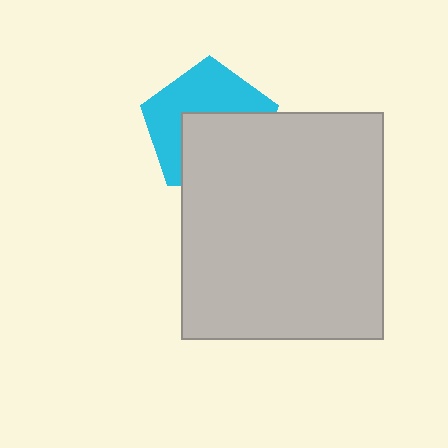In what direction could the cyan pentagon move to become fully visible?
The cyan pentagon could move up. That would shift it out from behind the light gray rectangle entirely.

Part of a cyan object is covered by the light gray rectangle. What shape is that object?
It is a pentagon.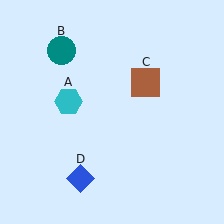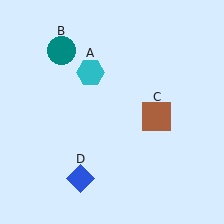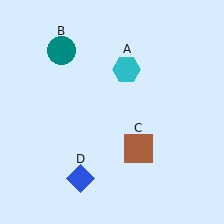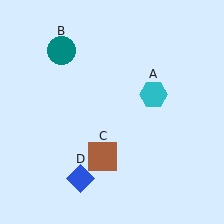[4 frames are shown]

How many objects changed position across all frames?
2 objects changed position: cyan hexagon (object A), brown square (object C).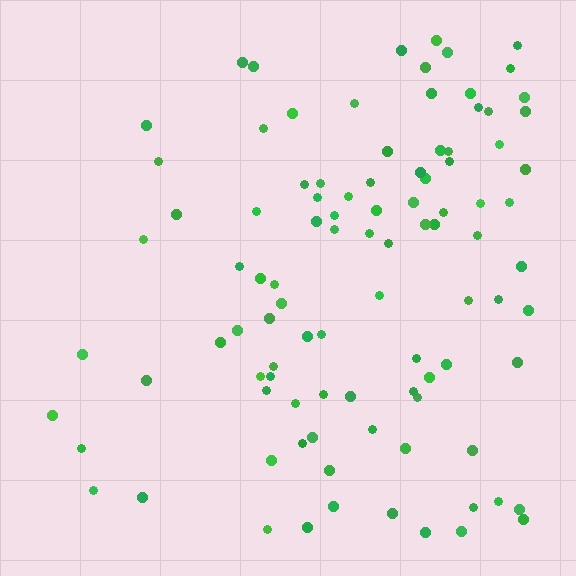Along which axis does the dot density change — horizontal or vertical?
Horizontal.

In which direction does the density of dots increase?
From left to right, with the right side densest.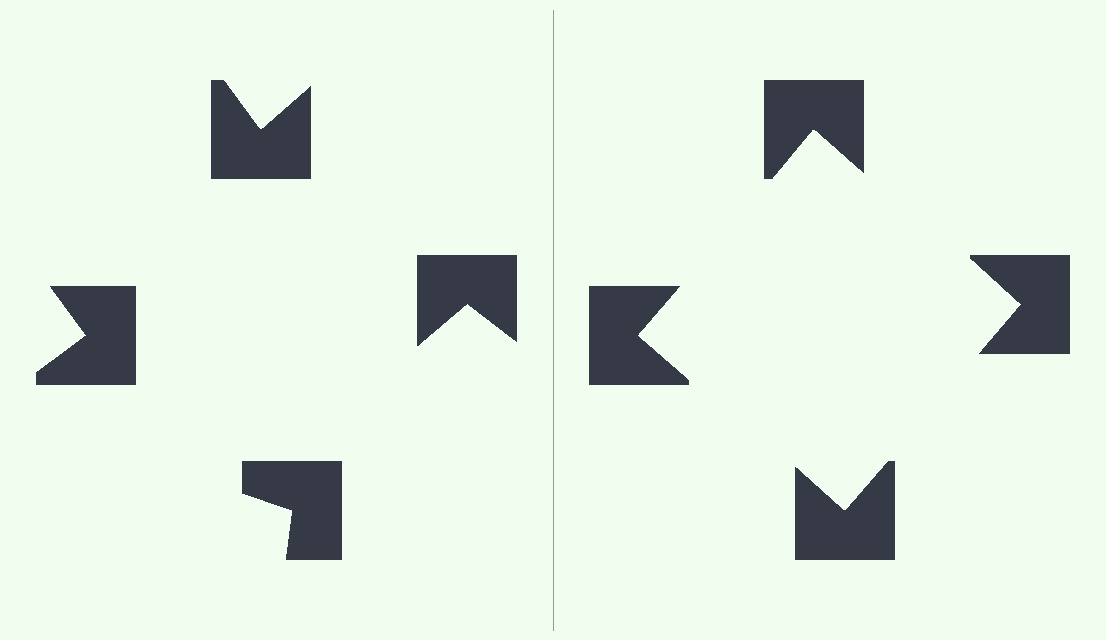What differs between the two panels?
The notched squares are positioned identically on both sides; only the wedge orientations differ. On the right they align to a square; on the left they are misaligned.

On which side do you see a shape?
An illusory square appears on the right side. On the left side the wedge cuts are rotated, so no coherent shape forms.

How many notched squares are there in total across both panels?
8 — 4 on each side.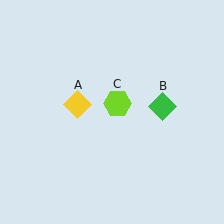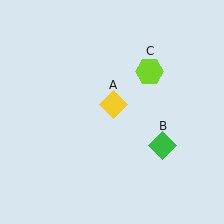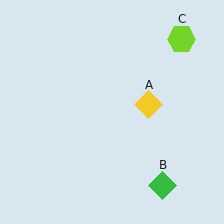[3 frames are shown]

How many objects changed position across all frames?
3 objects changed position: yellow diamond (object A), green diamond (object B), lime hexagon (object C).